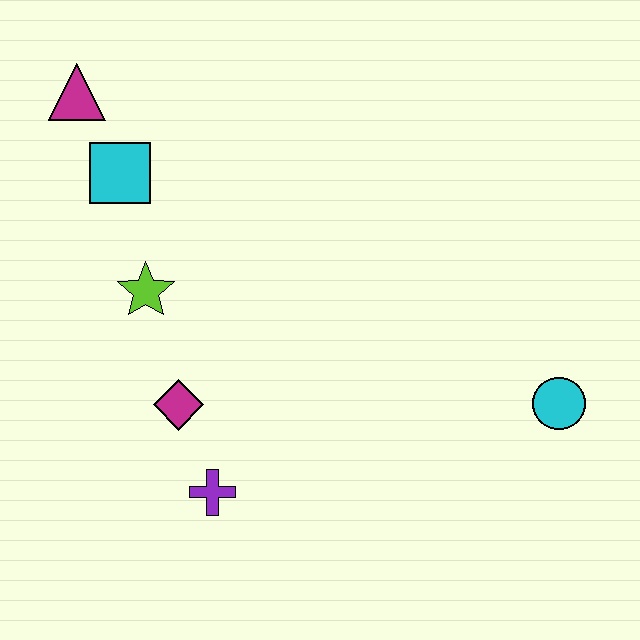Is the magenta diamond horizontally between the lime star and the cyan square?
No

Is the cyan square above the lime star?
Yes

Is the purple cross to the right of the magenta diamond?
Yes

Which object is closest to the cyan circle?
The purple cross is closest to the cyan circle.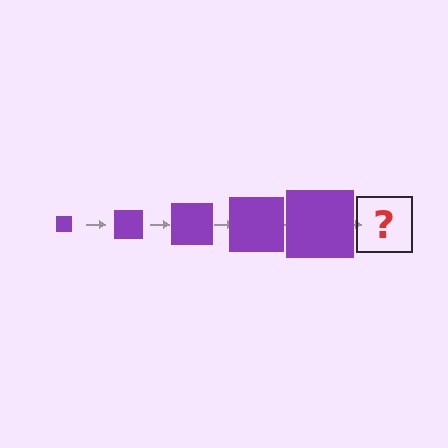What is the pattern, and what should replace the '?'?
The pattern is that the square gets progressively larger each step. The '?' should be a purple square, larger than the previous one.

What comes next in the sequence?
The next element should be a purple square, larger than the previous one.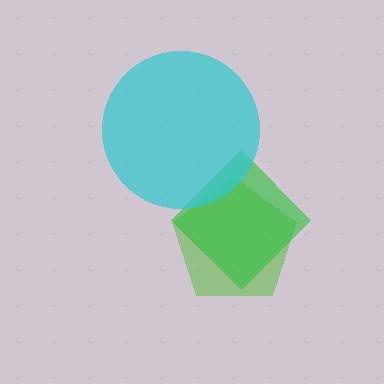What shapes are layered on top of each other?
The layered shapes are: a lime pentagon, a green diamond, a cyan circle.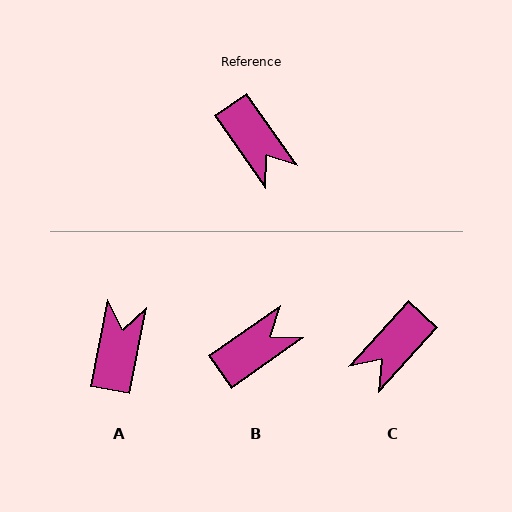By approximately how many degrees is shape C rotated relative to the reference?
Approximately 77 degrees clockwise.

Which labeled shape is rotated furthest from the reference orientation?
A, about 134 degrees away.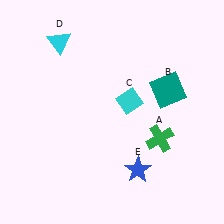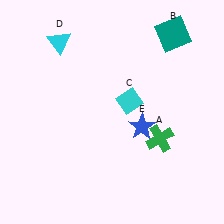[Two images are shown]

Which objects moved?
The objects that moved are: the teal square (B), the blue star (E).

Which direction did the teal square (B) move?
The teal square (B) moved up.